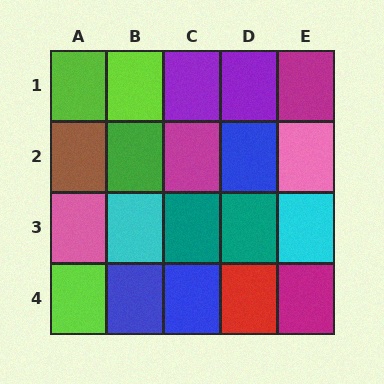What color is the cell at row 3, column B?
Cyan.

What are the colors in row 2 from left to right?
Brown, green, magenta, blue, pink.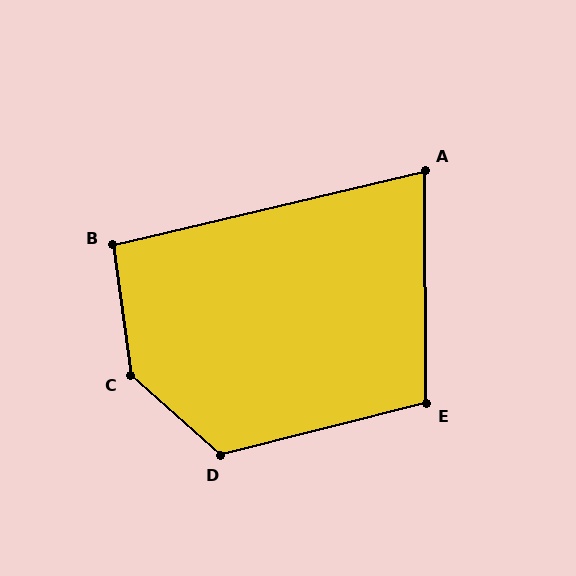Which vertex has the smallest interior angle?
A, at approximately 77 degrees.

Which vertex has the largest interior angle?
C, at approximately 139 degrees.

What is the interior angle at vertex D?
Approximately 124 degrees (obtuse).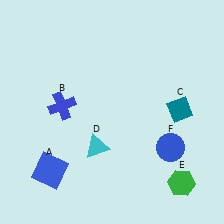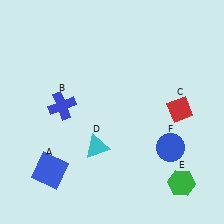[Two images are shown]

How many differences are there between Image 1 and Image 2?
There is 1 difference between the two images.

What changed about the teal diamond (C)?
In Image 1, C is teal. In Image 2, it changed to red.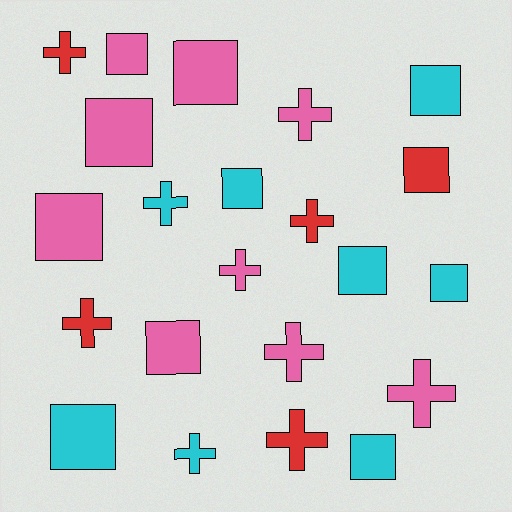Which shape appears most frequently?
Square, with 12 objects.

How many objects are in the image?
There are 22 objects.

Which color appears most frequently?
Pink, with 9 objects.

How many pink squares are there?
There are 5 pink squares.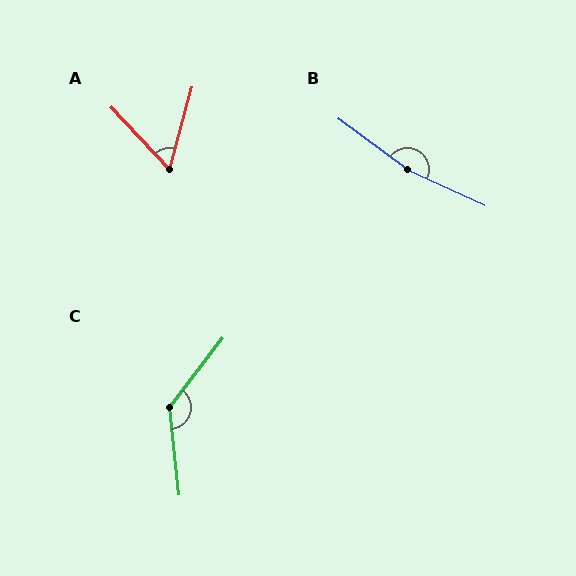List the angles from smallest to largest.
A (59°), C (136°), B (168°).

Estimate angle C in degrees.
Approximately 136 degrees.